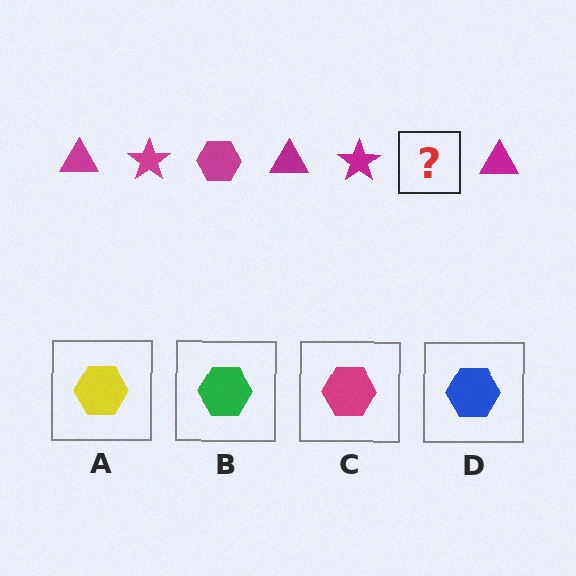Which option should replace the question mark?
Option C.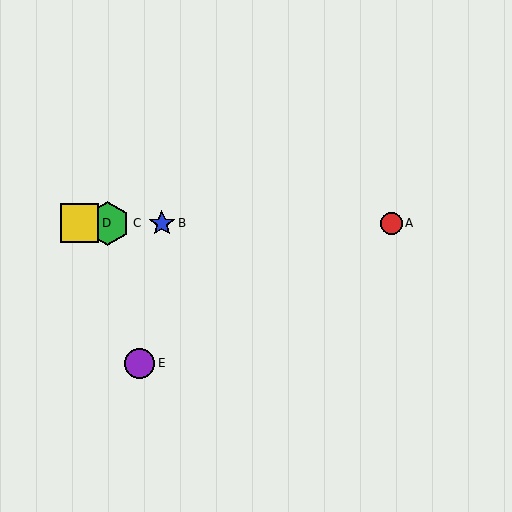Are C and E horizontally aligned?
No, C is at y≈223 and E is at y≈363.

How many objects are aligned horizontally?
4 objects (A, B, C, D) are aligned horizontally.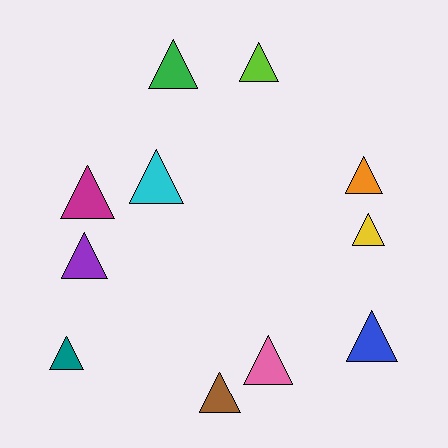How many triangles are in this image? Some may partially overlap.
There are 11 triangles.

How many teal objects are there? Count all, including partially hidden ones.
There is 1 teal object.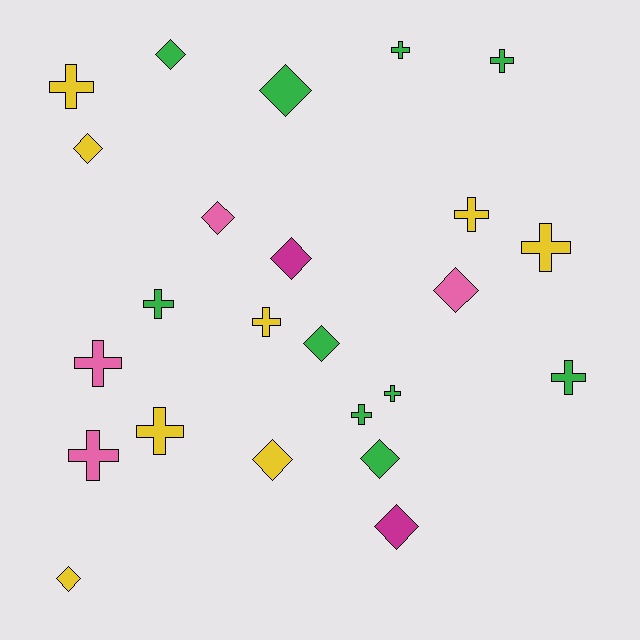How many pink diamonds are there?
There are 2 pink diamonds.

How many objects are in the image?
There are 24 objects.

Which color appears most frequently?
Green, with 10 objects.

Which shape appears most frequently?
Cross, with 13 objects.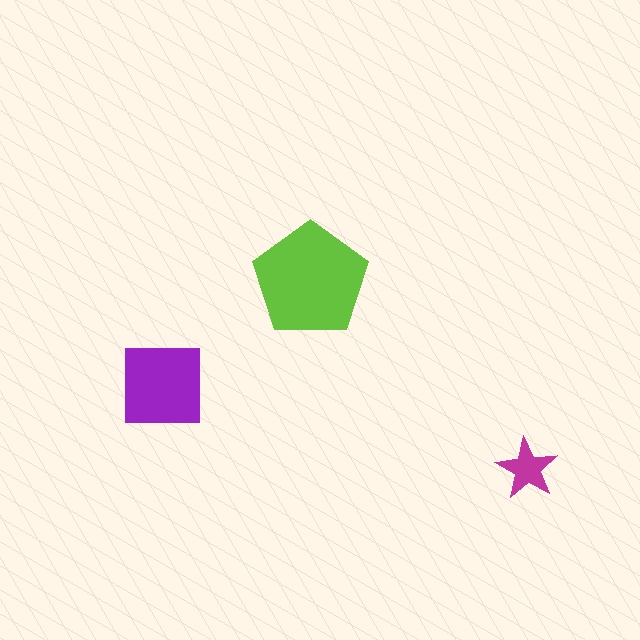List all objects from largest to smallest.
The lime pentagon, the purple square, the magenta star.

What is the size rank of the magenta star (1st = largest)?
3rd.